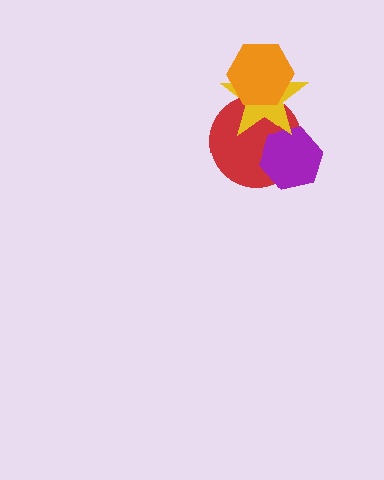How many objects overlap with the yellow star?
3 objects overlap with the yellow star.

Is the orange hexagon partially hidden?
No, no other shape covers it.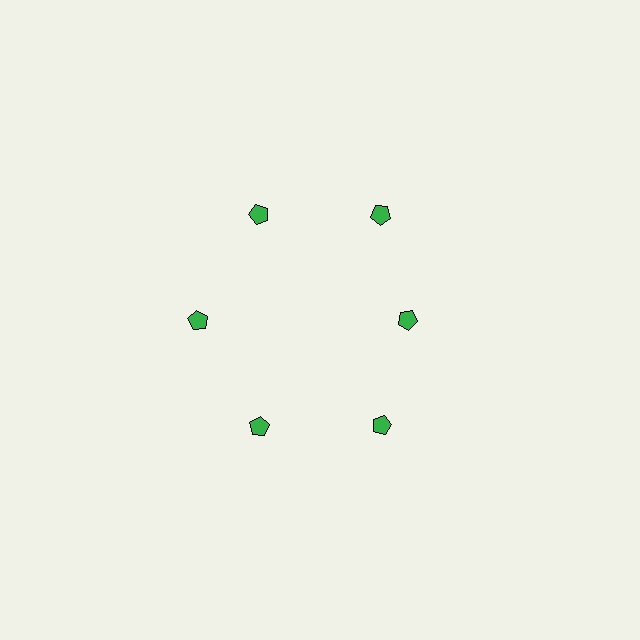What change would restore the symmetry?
The symmetry would be restored by moving it outward, back onto the ring so that all 6 pentagons sit at equal angles and equal distance from the center.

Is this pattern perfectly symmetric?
No. The 6 green pentagons are arranged in a ring, but one element near the 3 o'clock position is pulled inward toward the center, breaking the 6-fold rotational symmetry.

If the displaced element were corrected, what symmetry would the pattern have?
It would have 6-fold rotational symmetry — the pattern would map onto itself every 60 degrees.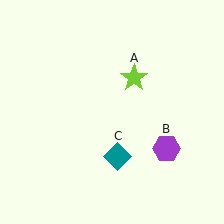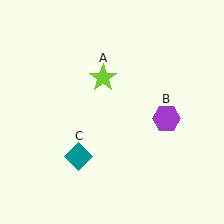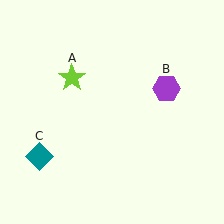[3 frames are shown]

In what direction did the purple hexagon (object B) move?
The purple hexagon (object B) moved up.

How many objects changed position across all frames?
3 objects changed position: lime star (object A), purple hexagon (object B), teal diamond (object C).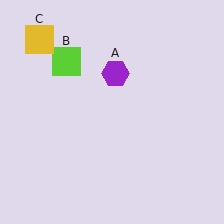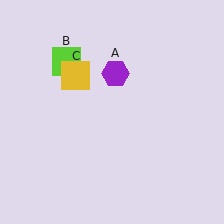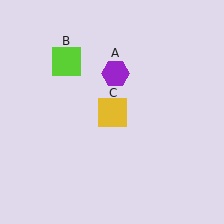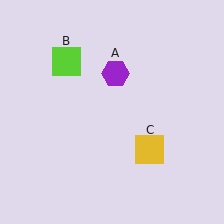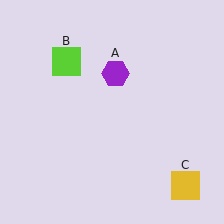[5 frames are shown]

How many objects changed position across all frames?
1 object changed position: yellow square (object C).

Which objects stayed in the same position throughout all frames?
Purple hexagon (object A) and lime square (object B) remained stationary.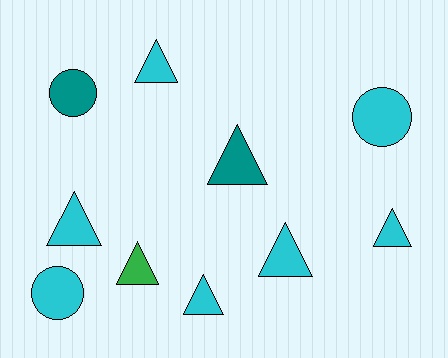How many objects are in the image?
There are 10 objects.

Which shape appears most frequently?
Triangle, with 7 objects.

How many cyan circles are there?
There are 2 cyan circles.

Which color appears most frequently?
Cyan, with 7 objects.